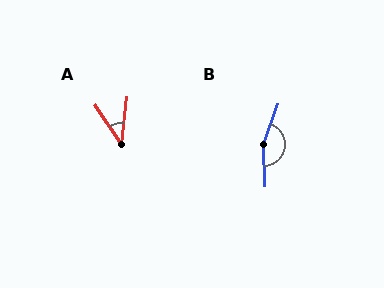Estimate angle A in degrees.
Approximately 40 degrees.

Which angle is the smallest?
A, at approximately 40 degrees.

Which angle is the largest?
B, at approximately 158 degrees.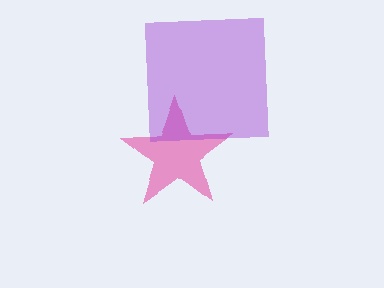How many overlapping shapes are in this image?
There are 2 overlapping shapes in the image.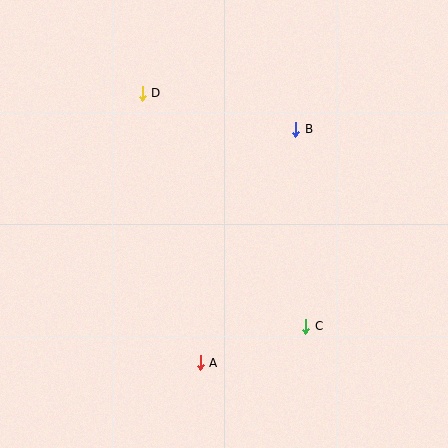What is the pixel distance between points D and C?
The distance between D and C is 285 pixels.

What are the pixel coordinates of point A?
Point A is at (200, 363).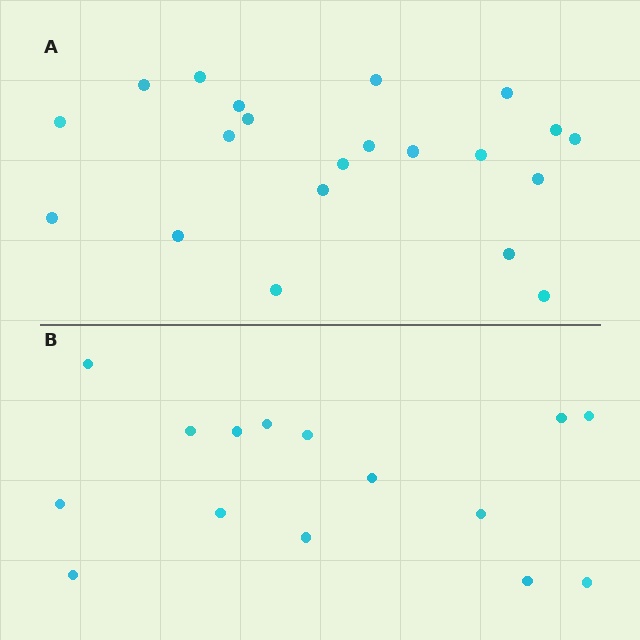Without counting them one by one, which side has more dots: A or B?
Region A (the top region) has more dots.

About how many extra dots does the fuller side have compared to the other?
Region A has about 6 more dots than region B.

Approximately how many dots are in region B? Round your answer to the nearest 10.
About 20 dots. (The exact count is 15, which rounds to 20.)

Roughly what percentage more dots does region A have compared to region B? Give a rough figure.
About 40% more.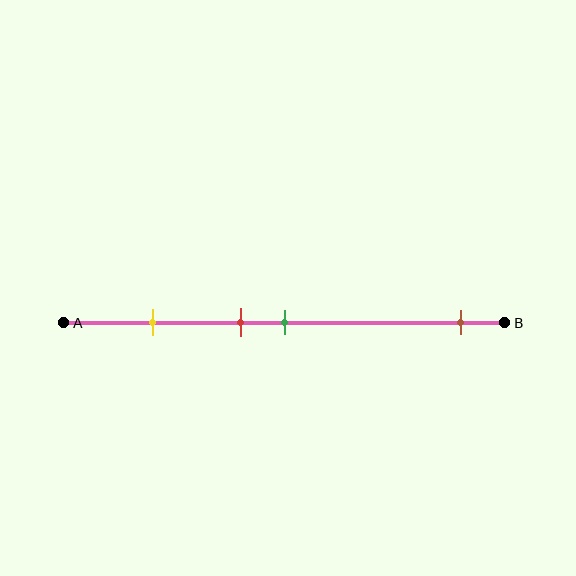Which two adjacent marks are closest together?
The red and green marks are the closest adjacent pair.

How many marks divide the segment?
There are 4 marks dividing the segment.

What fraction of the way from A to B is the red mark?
The red mark is approximately 40% (0.4) of the way from A to B.